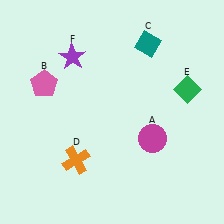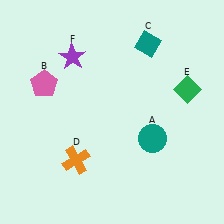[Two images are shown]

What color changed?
The circle (A) changed from magenta in Image 1 to teal in Image 2.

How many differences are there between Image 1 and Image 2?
There is 1 difference between the two images.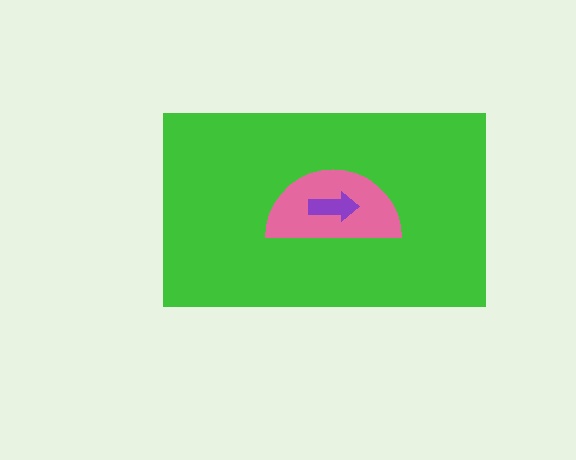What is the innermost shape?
The purple arrow.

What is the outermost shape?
The green rectangle.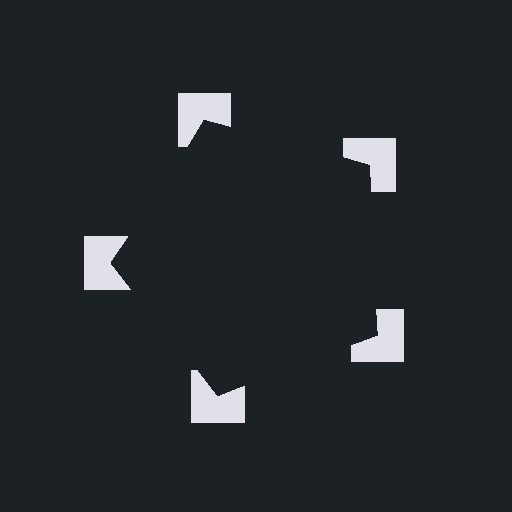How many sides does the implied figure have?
5 sides.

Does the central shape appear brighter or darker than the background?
It typically appears slightly darker than the background, even though no actual brightness change is drawn.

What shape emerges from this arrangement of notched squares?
An illusory pentagon — its edges are inferred from the aligned wedge cuts in the notched squares, not physically drawn.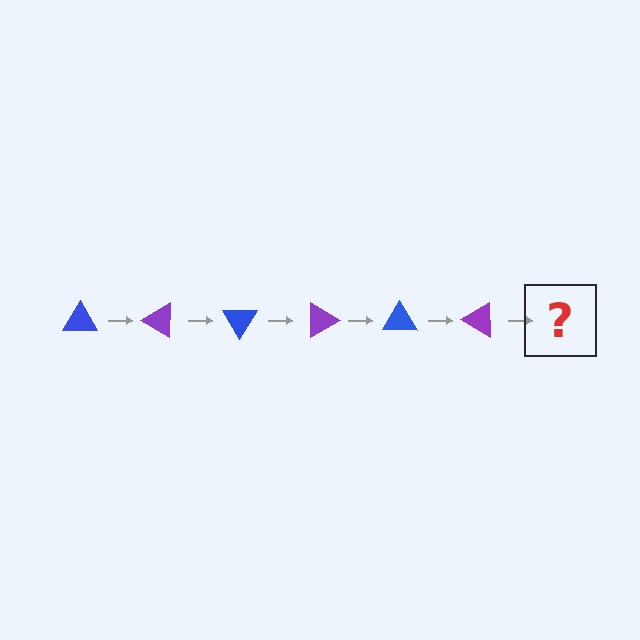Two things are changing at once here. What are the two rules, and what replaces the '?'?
The two rules are that it rotates 30 degrees each step and the color cycles through blue and purple. The '?' should be a blue triangle, rotated 180 degrees from the start.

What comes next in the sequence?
The next element should be a blue triangle, rotated 180 degrees from the start.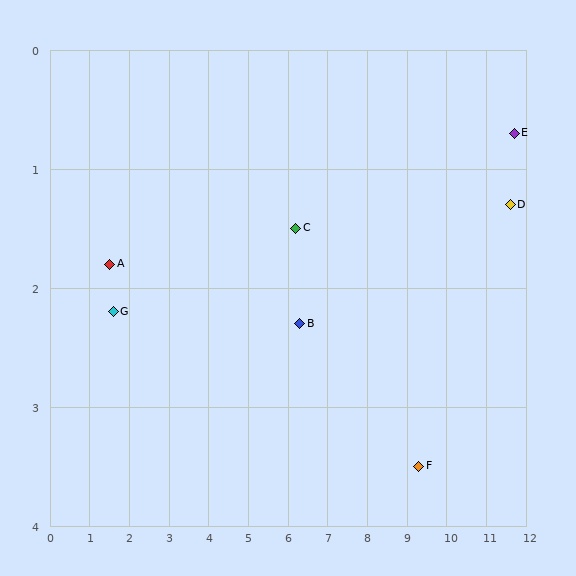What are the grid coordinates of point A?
Point A is at approximately (1.5, 1.8).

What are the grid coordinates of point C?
Point C is at approximately (6.2, 1.5).